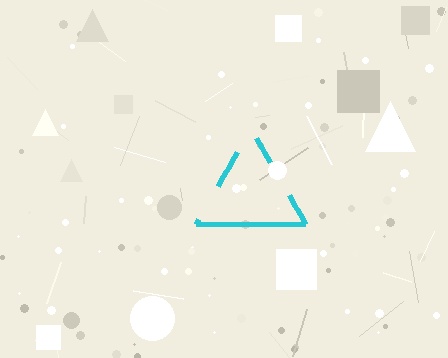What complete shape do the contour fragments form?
The contour fragments form a triangle.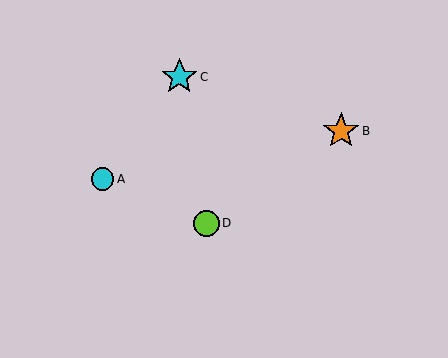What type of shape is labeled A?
Shape A is a cyan circle.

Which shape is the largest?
The orange star (labeled B) is the largest.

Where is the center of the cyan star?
The center of the cyan star is at (179, 77).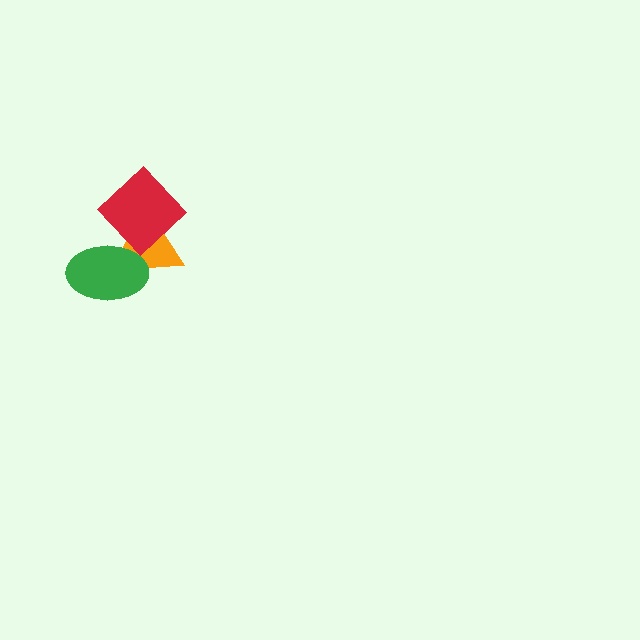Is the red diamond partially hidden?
No, no other shape covers it.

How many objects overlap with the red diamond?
1 object overlaps with the red diamond.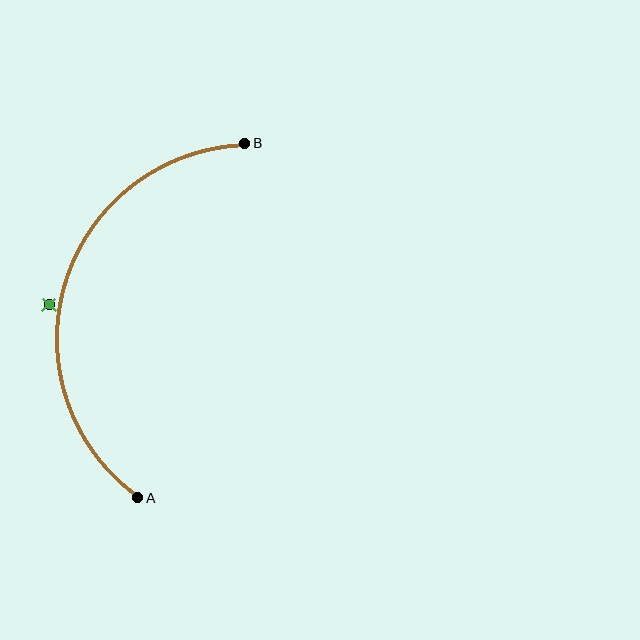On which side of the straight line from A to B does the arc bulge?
The arc bulges to the left of the straight line connecting A and B.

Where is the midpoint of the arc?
The arc midpoint is the point on the curve farthest from the straight line joining A and B. It sits to the left of that line.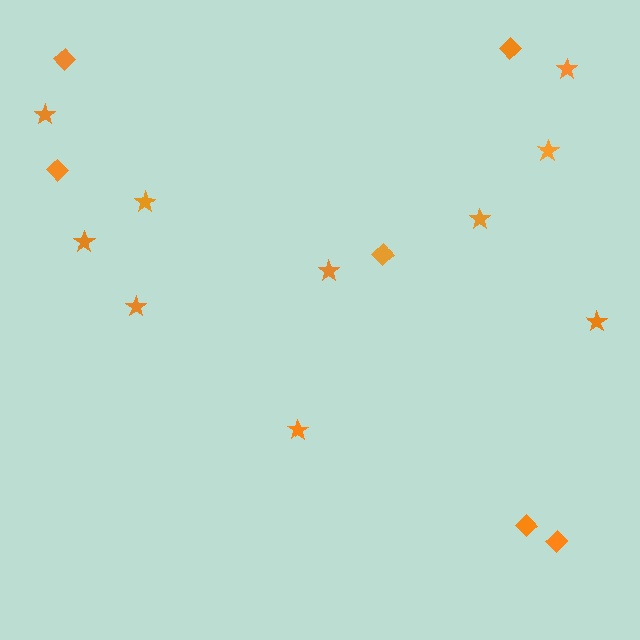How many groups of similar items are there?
There are 2 groups: one group of stars (10) and one group of diamonds (6).